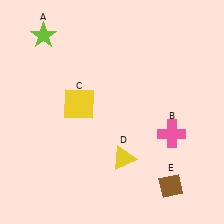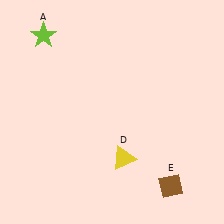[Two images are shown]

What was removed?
The pink cross (B), the yellow square (C) were removed in Image 2.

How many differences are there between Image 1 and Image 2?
There are 2 differences between the two images.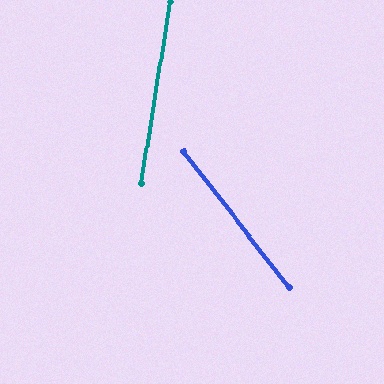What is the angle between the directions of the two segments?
Approximately 46 degrees.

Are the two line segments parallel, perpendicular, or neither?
Neither parallel nor perpendicular — they differ by about 46°.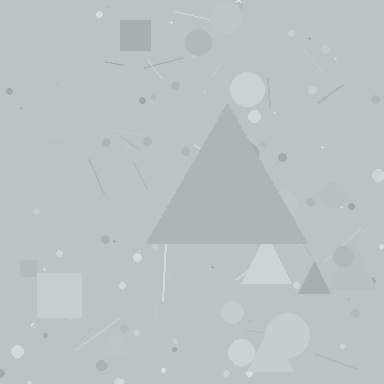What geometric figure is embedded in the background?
A triangle is embedded in the background.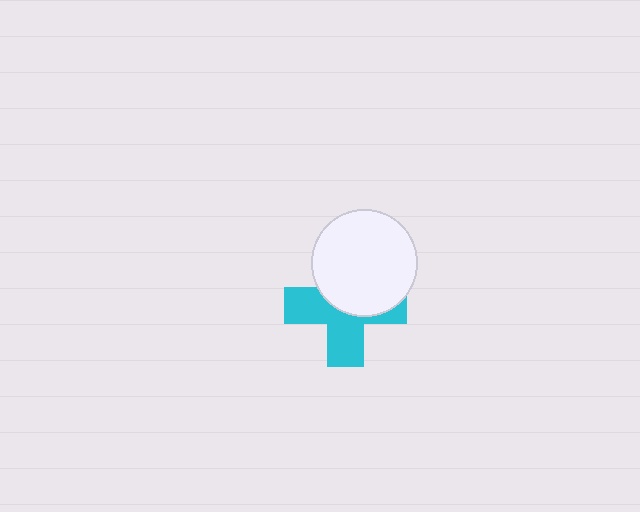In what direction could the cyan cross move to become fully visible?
The cyan cross could move down. That would shift it out from behind the white circle entirely.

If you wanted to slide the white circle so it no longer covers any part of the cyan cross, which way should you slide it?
Slide it up — that is the most direct way to separate the two shapes.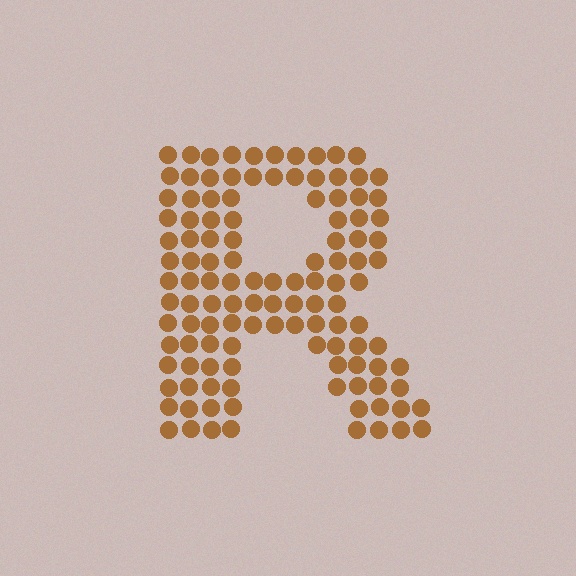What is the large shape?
The large shape is the letter R.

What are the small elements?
The small elements are circles.